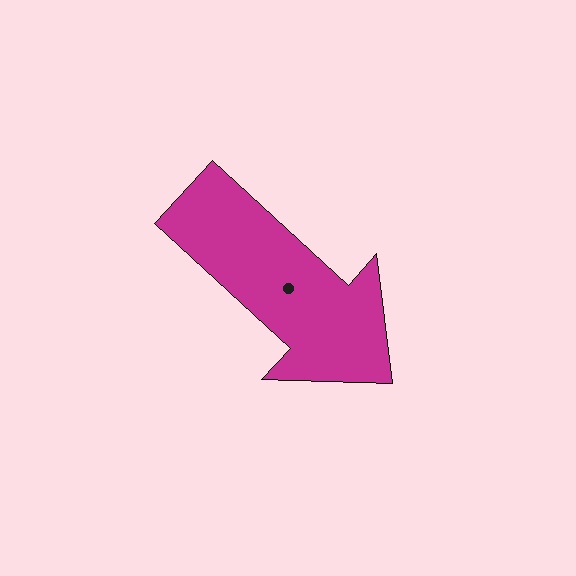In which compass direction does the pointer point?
Southeast.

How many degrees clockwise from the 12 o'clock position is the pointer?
Approximately 132 degrees.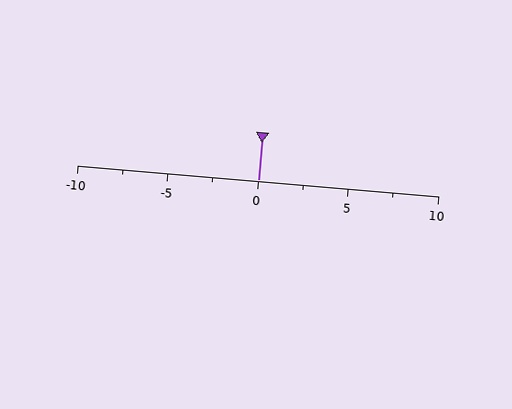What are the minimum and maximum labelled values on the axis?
The axis runs from -10 to 10.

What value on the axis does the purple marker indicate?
The marker indicates approximately 0.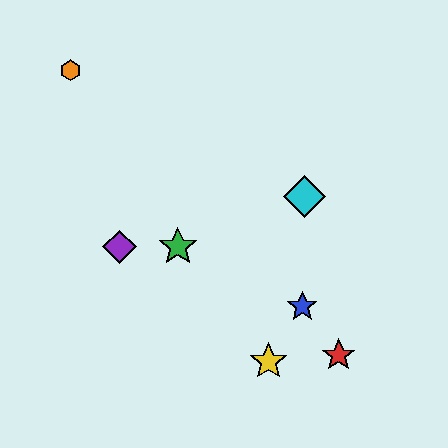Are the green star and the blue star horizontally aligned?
No, the green star is at y≈247 and the blue star is at y≈307.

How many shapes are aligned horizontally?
2 shapes (the green star, the purple diamond) are aligned horizontally.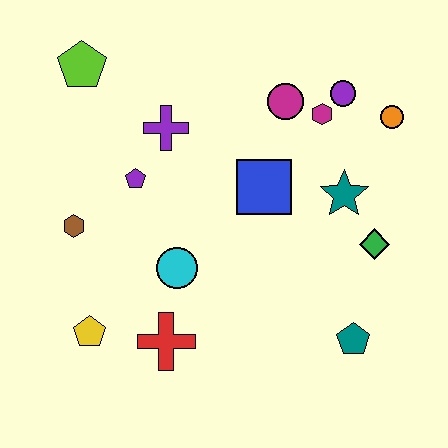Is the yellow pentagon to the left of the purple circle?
Yes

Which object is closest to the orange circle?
The purple circle is closest to the orange circle.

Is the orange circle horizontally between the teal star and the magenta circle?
No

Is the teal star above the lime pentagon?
No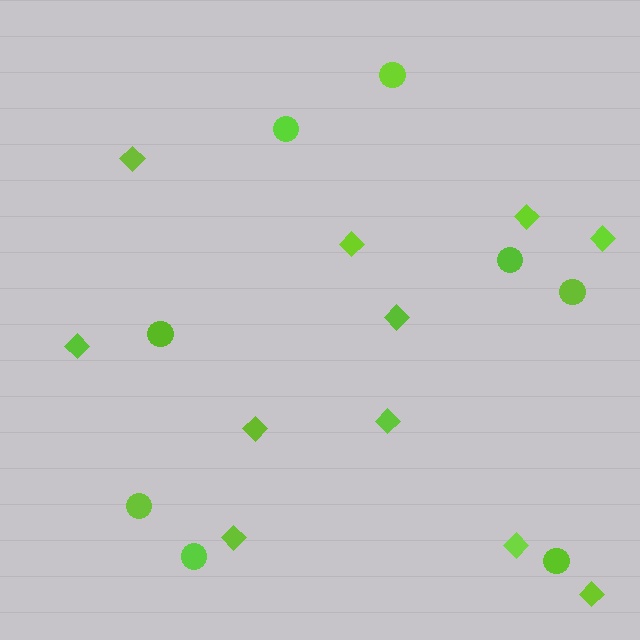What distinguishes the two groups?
There are 2 groups: one group of diamonds (11) and one group of circles (8).